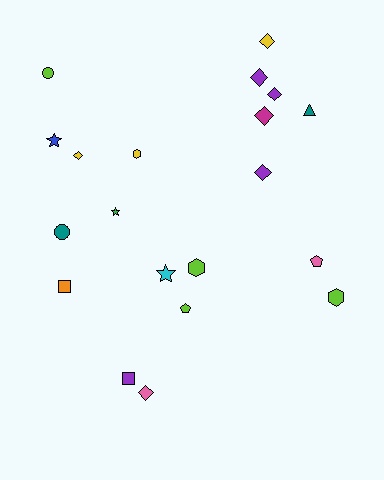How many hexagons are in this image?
There are 3 hexagons.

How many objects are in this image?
There are 20 objects.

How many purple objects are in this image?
There are 4 purple objects.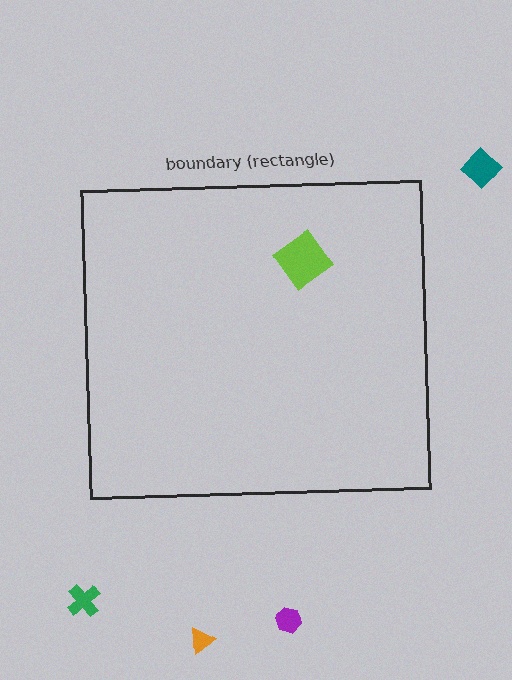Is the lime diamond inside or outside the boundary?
Inside.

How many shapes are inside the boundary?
1 inside, 4 outside.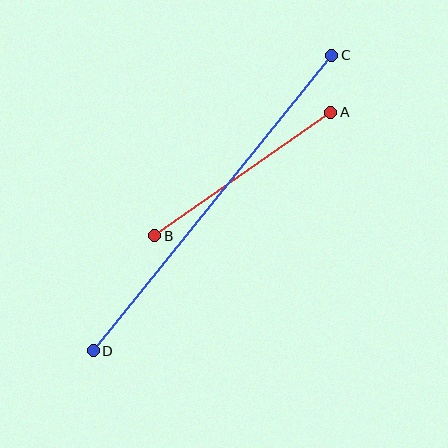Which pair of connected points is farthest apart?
Points C and D are farthest apart.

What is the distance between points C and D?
The distance is approximately 379 pixels.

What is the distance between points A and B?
The distance is approximately 215 pixels.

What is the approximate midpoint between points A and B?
The midpoint is at approximately (243, 174) pixels.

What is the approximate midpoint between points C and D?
The midpoint is at approximately (213, 203) pixels.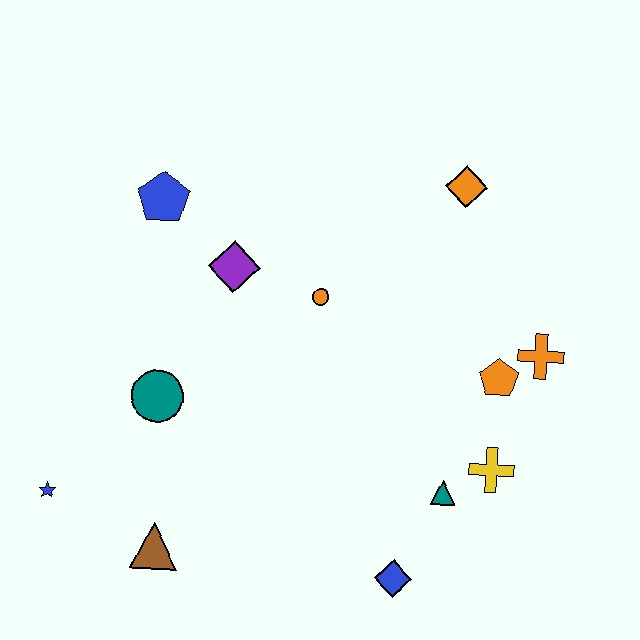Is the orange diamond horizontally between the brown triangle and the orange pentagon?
Yes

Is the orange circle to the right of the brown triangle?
Yes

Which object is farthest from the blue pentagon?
The blue diamond is farthest from the blue pentagon.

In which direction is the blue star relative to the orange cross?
The blue star is to the left of the orange cross.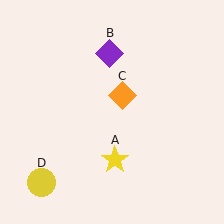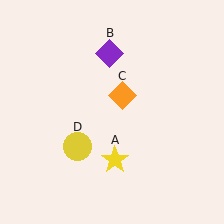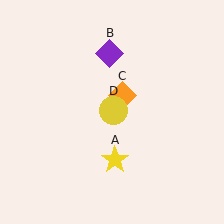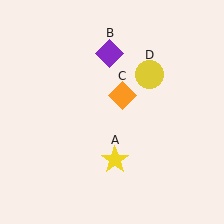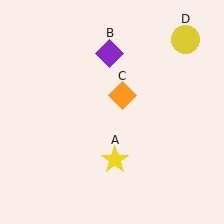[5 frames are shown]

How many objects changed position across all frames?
1 object changed position: yellow circle (object D).